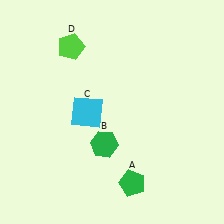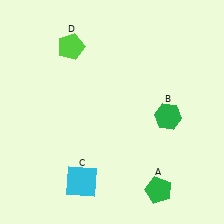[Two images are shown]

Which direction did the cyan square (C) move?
The cyan square (C) moved down.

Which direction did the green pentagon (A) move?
The green pentagon (A) moved right.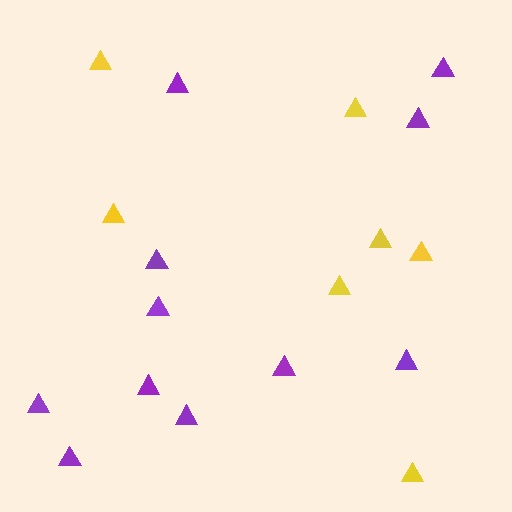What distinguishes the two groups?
There are 2 groups: one group of yellow triangles (7) and one group of purple triangles (11).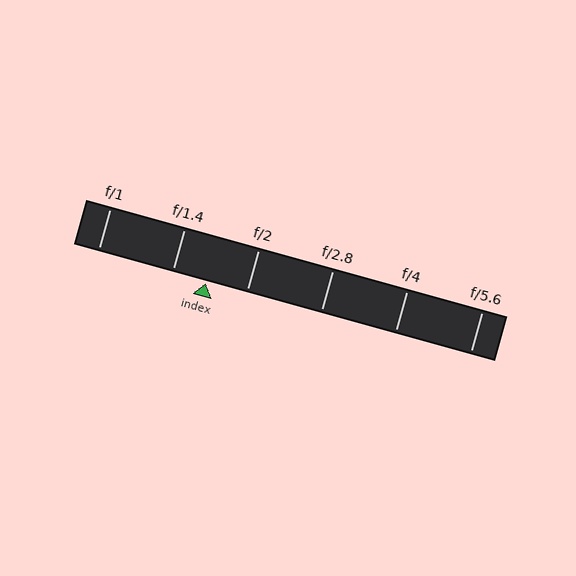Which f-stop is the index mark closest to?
The index mark is closest to f/1.4.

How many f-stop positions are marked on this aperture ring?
There are 6 f-stop positions marked.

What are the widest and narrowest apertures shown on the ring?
The widest aperture shown is f/1 and the narrowest is f/5.6.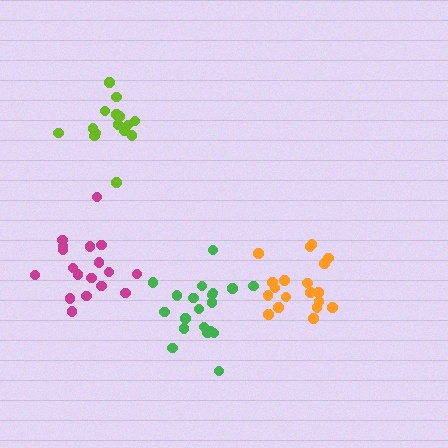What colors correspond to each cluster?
The clusters are colored: orange, magenta, lime, green.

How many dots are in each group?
Group 1: 20 dots, Group 2: 18 dots, Group 3: 15 dots, Group 4: 20 dots (73 total).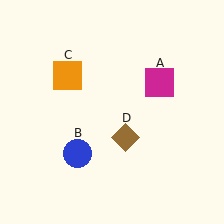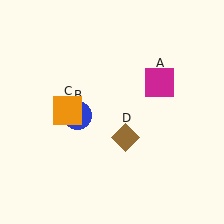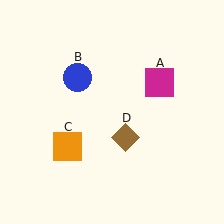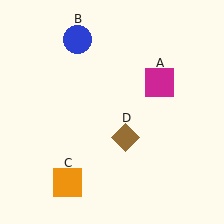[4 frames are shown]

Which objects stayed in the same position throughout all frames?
Magenta square (object A) and brown diamond (object D) remained stationary.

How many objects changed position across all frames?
2 objects changed position: blue circle (object B), orange square (object C).